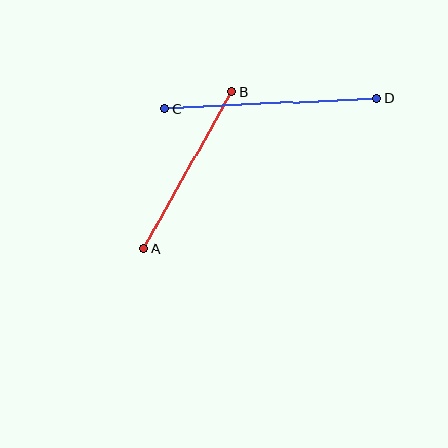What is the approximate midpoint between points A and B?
The midpoint is at approximately (188, 170) pixels.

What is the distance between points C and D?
The distance is approximately 213 pixels.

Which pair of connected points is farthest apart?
Points C and D are farthest apart.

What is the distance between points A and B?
The distance is approximately 180 pixels.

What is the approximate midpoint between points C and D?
The midpoint is at approximately (271, 103) pixels.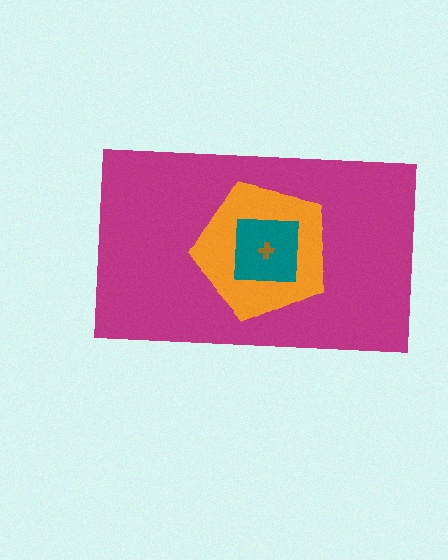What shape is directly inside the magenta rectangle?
The orange pentagon.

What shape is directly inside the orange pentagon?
The teal square.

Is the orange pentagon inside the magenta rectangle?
Yes.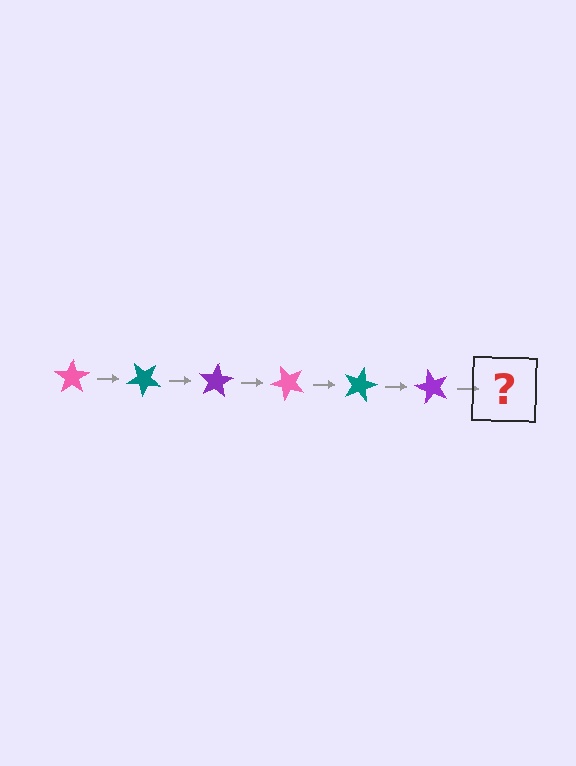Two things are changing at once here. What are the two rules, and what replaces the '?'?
The two rules are that it rotates 40 degrees each step and the color cycles through pink, teal, and purple. The '?' should be a pink star, rotated 240 degrees from the start.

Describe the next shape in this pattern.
It should be a pink star, rotated 240 degrees from the start.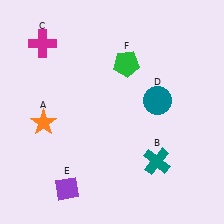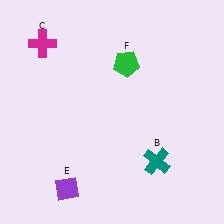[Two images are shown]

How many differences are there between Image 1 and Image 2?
There are 2 differences between the two images.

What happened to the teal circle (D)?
The teal circle (D) was removed in Image 2. It was in the top-right area of Image 1.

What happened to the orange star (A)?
The orange star (A) was removed in Image 2. It was in the bottom-left area of Image 1.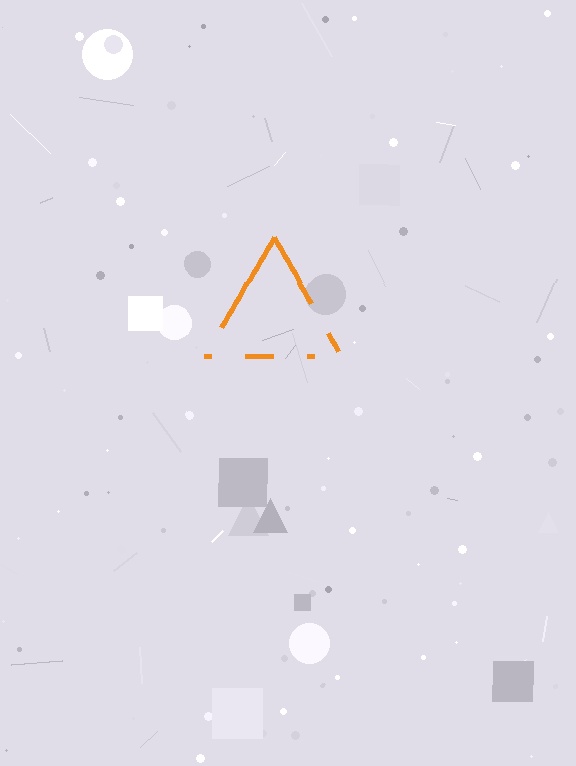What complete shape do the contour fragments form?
The contour fragments form a triangle.